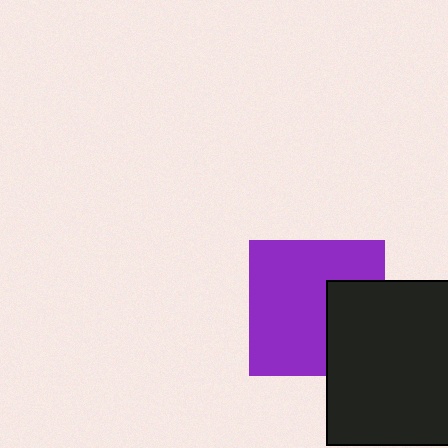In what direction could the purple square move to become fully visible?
The purple square could move left. That would shift it out from behind the black square entirely.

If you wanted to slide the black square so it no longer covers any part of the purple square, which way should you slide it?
Slide it right — that is the most direct way to separate the two shapes.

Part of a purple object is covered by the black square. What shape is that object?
It is a square.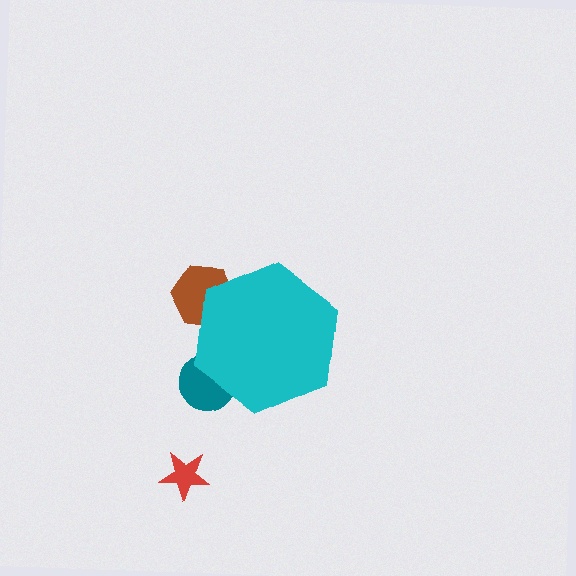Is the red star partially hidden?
No, the red star is fully visible.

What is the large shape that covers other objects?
A cyan hexagon.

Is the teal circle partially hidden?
Yes, the teal circle is partially hidden behind the cyan hexagon.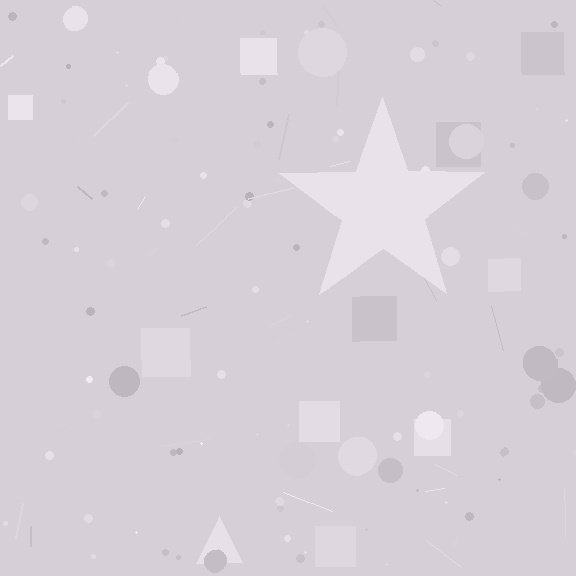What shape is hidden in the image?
A star is hidden in the image.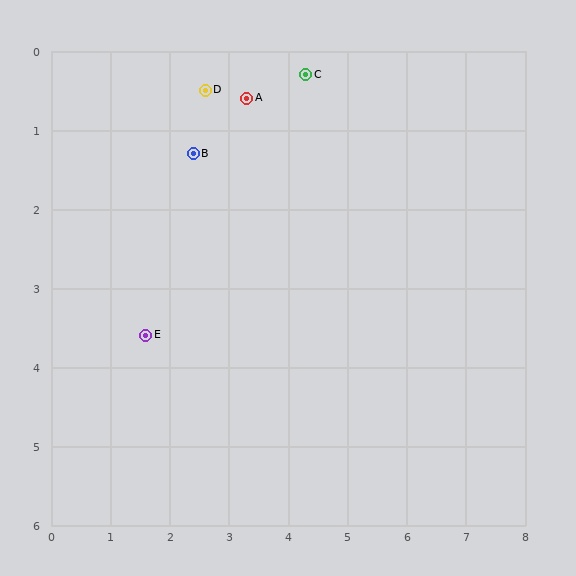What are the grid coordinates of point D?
Point D is at approximately (2.6, 0.5).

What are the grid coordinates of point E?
Point E is at approximately (1.6, 3.6).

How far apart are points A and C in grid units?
Points A and C are about 1.0 grid units apart.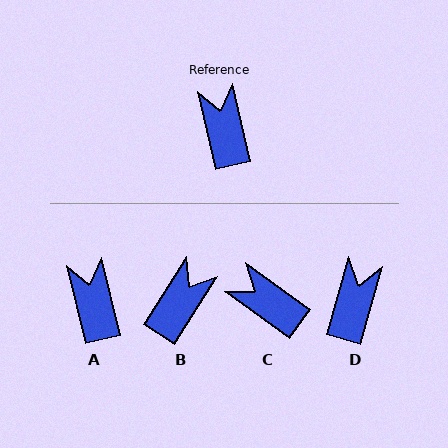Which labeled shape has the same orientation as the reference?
A.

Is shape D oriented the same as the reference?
No, it is off by about 29 degrees.